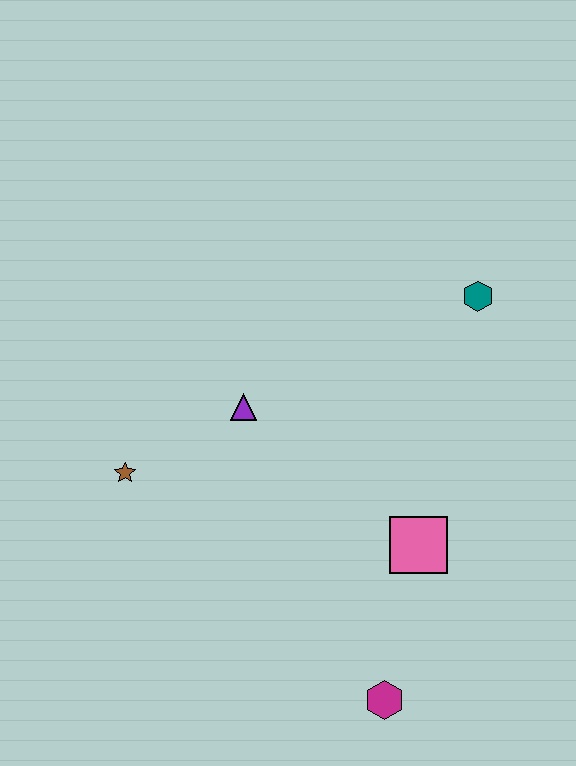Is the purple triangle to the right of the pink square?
No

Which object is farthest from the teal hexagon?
The magenta hexagon is farthest from the teal hexagon.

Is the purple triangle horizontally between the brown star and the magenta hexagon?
Yes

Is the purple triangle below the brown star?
No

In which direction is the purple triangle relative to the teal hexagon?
The purple triangle is to the left of the teal hexagon.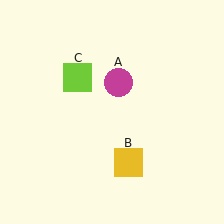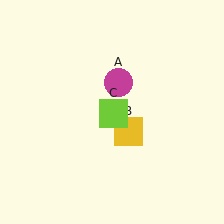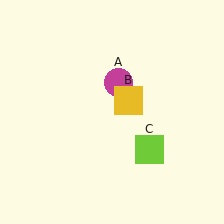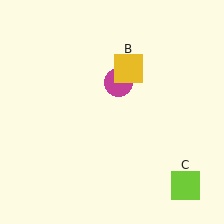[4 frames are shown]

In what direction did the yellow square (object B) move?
The yellow square (object B) moved up.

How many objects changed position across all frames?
2 objects changed position: yellow square (object B), lime square (object C).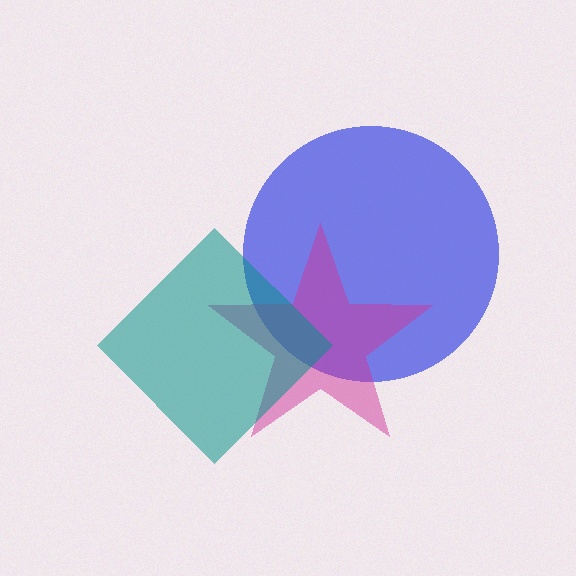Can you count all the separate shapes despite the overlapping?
Yes, there are 3 separate shapes.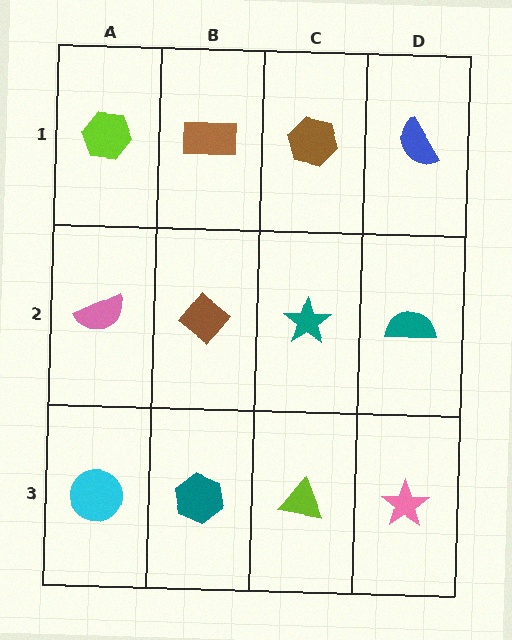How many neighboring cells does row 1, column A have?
2.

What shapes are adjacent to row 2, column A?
A lime hexagon (row 1, column A), a cyan circle (row 3, column A), a brown diamond (row 2, column B).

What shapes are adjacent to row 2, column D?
A blue semicircle (row 1, column D), a pink star (row 3, column D), a teal star (row 2, column C).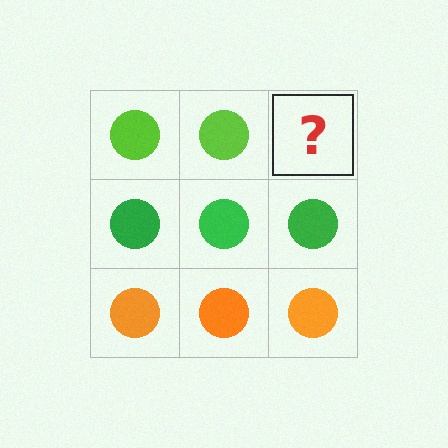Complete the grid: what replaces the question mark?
The question mark should be replaced with a lime circle.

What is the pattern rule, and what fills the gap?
The rule is that each row has a consistent color. The gap should be filled with a lime circle.